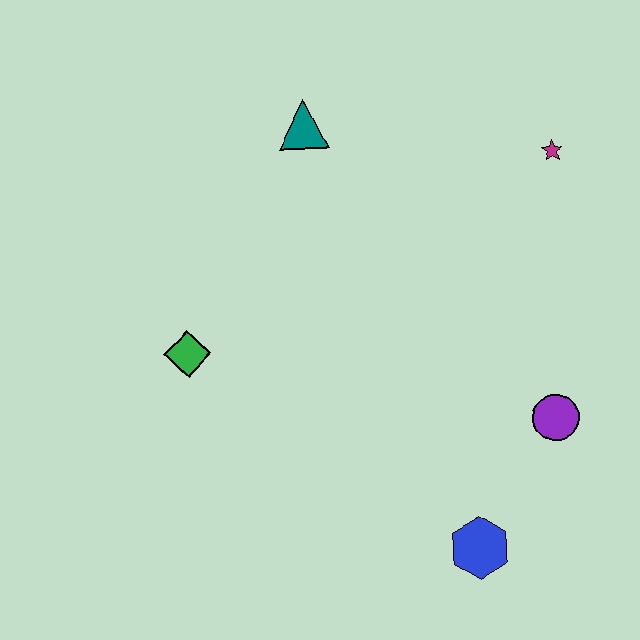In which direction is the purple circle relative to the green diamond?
The purple circle is to the right of the green diamond.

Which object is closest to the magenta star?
The teal triangle is closest to the magenta star.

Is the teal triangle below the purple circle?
No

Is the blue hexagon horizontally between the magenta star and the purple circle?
No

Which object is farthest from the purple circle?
The teal triangle is farthest from the purple circle.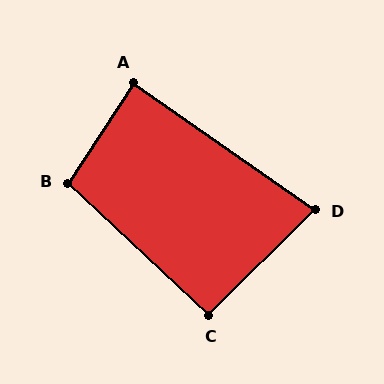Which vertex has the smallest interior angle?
D, at approximately 80 degrees.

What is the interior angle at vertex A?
Approximately 88 degrees (approximately right).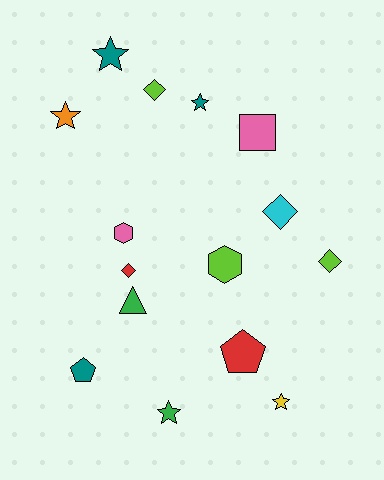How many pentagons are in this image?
There are 2 pentagons.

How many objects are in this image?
There are 15 objects.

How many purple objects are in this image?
There are no purple objects.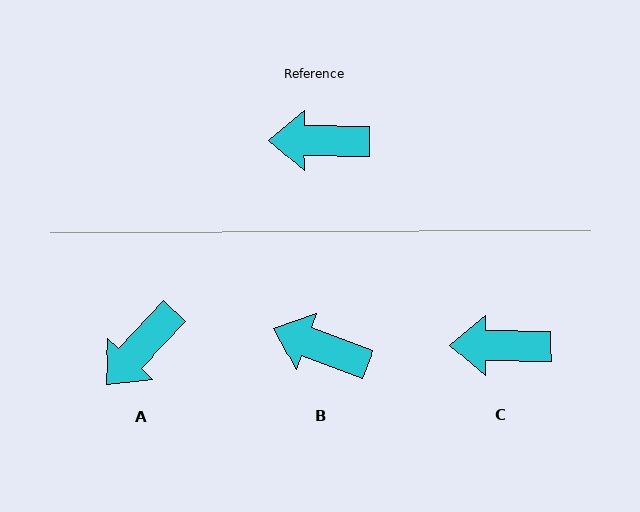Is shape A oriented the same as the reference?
No, it is off by about 48 degrees.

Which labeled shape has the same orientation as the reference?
C.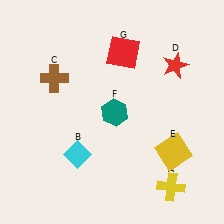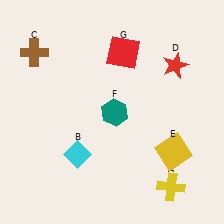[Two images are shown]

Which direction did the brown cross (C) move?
The brown cross (C) moved up.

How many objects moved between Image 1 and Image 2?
1 object moved between the two images.